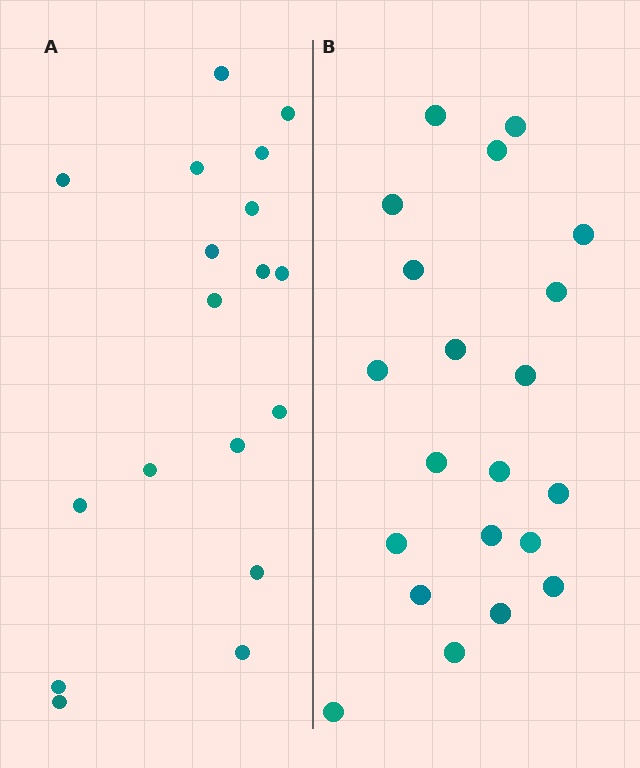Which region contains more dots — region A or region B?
Region B (the right region) has more dots.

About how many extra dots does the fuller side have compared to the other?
Region B has just a few more — roughly 2 or 3 more dots than region A.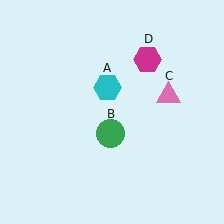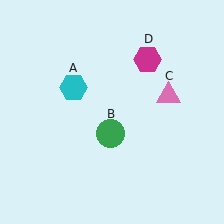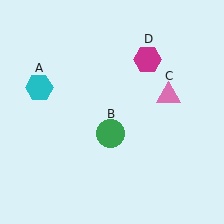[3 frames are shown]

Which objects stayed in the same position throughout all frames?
Green circle (object B) and pink triangle (object C) and magenta hexagon (object D) remained stationary.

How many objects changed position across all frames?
1 object changed position: cyan hexagon (object A).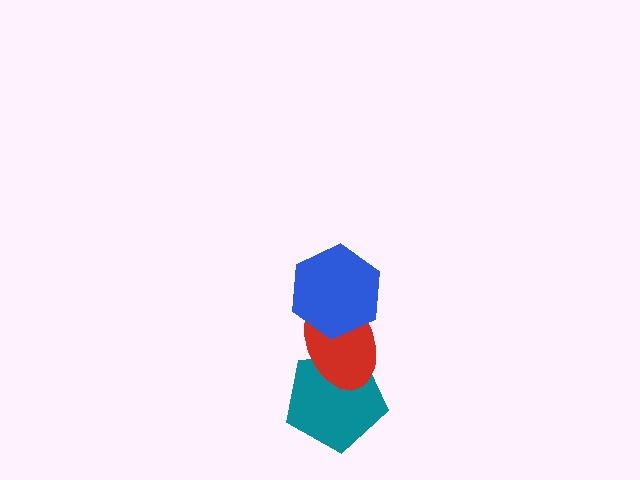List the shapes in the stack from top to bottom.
From top to bottom: the blue hexagon, the red ellipse, the teal pentagon.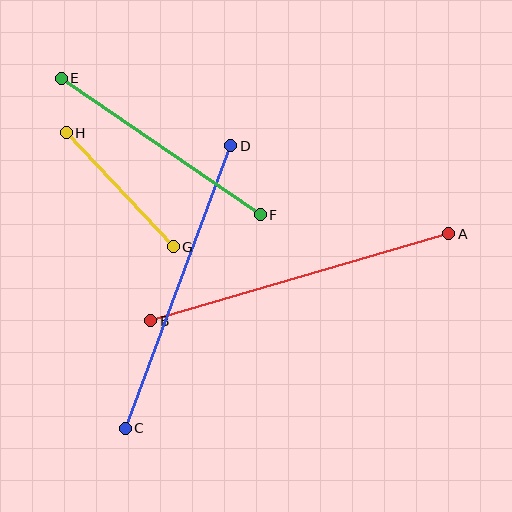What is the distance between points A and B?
The distance is approximately 310 pixels.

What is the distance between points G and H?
The distance is approximately 156 pixels.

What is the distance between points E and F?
The distance is approximately 241 pixels.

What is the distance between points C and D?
The distance is approximately 301 pixels.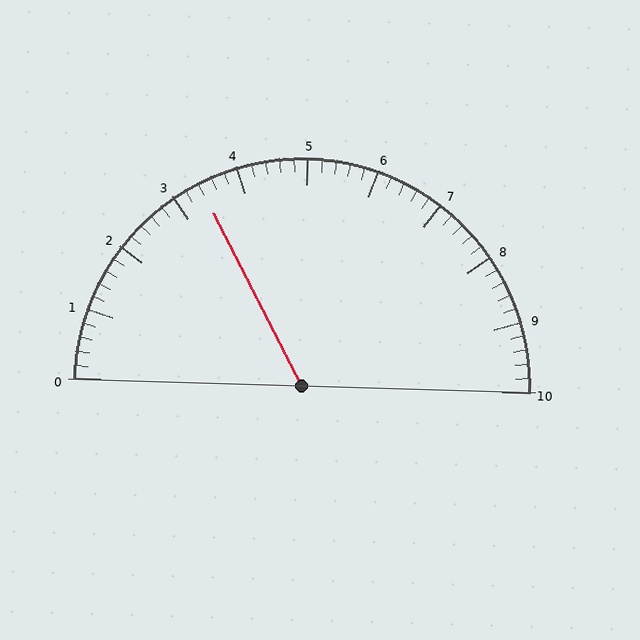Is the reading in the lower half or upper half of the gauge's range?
The reading is in the lower half of the range (0 to 10).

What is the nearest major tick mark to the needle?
The nearest major tick mark is 3.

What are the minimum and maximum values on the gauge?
The gauge ranges from 0 to 10.